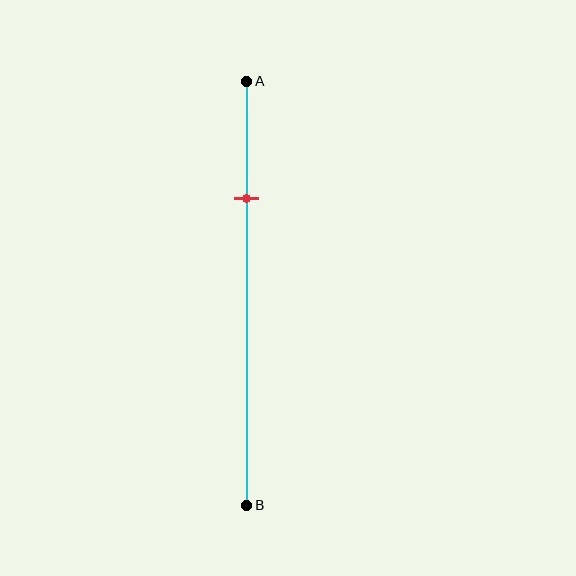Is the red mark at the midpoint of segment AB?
No, the mark is at about 30% from A, not at the 50% midpoint.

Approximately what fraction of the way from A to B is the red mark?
The red mark is approximately 30% of the way from A to B.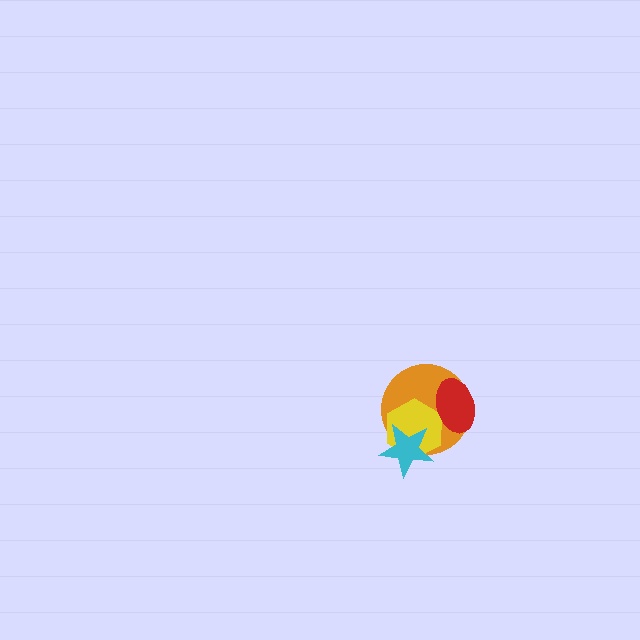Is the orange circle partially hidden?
Yes, it is partially covered by another shape.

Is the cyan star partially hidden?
No, no other shape covers it.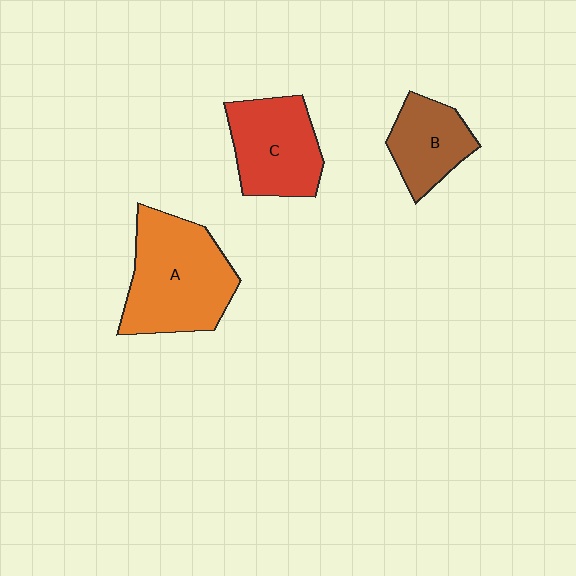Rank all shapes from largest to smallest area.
From largest to smallest: A (orange), C (red), B (brown).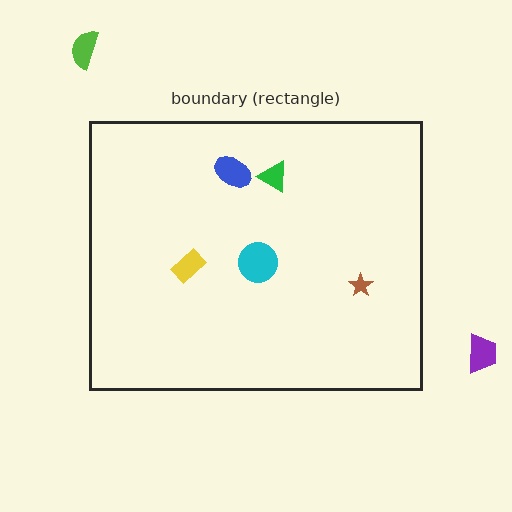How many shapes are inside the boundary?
5 inside, 2 outside.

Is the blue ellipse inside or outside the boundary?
Inside.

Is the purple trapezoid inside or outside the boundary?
Outside.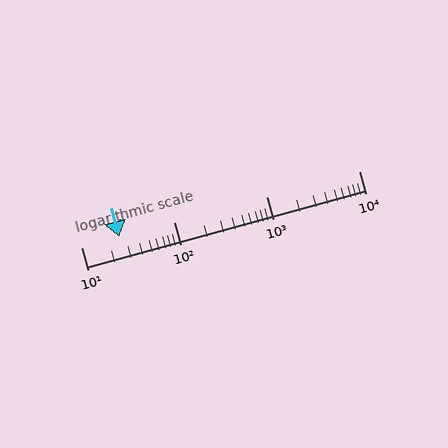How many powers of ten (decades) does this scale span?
The scale spans 3 decades, from 10 to 10000.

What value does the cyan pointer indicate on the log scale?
The pointer indicates approximately 26.